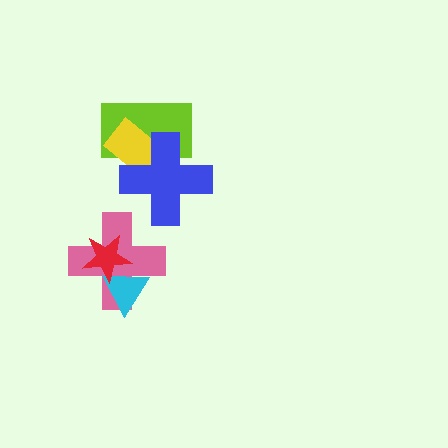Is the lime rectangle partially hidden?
Yes, it is partially covered by another shape.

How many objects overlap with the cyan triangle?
2 objects overlap with the cyan triangle.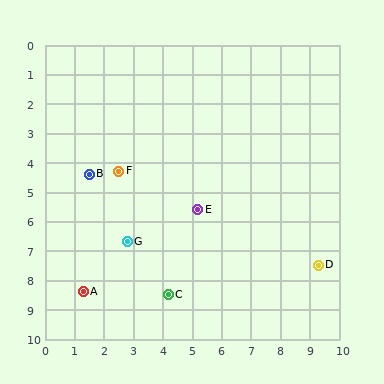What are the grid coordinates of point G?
Point G is at approximately (2.8, 6.7).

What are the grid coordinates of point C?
Point C is at approximately (4.2, 8.5).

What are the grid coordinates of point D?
Point D is at approximately (9.3, 7.5).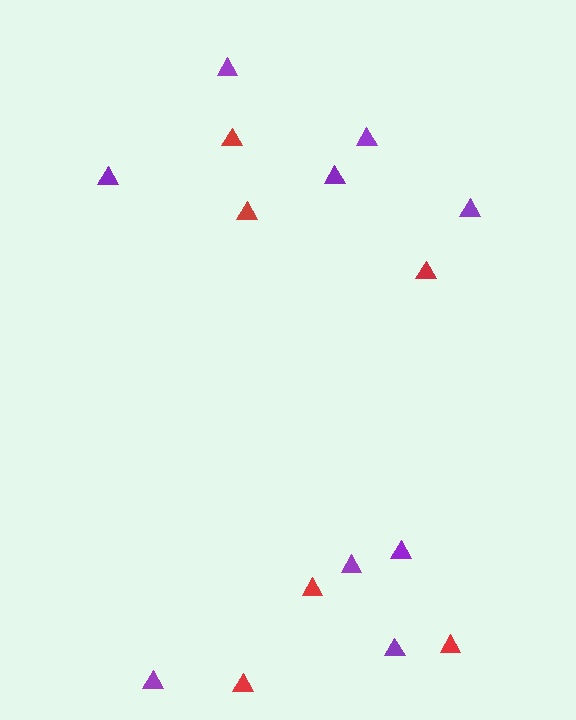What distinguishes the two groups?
There are 2 groups: one group of red triangles (6) and one group of purple triangles (9).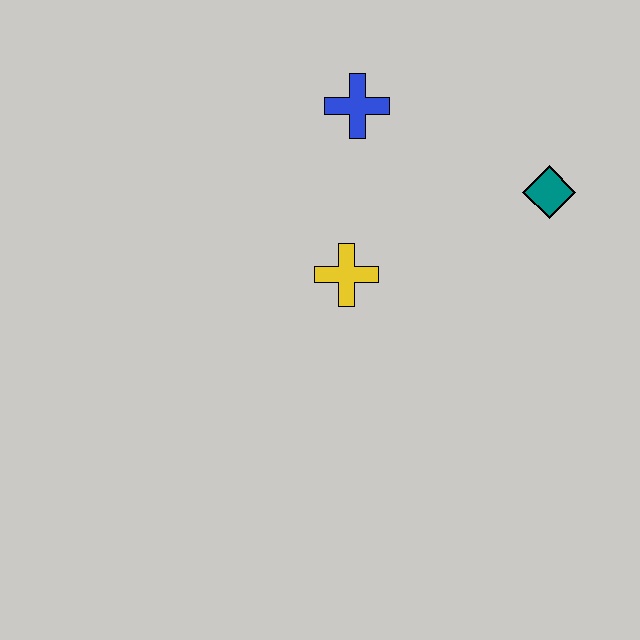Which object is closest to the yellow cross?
The blue cross is closest to the yellow cross.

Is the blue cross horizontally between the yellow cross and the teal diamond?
Yes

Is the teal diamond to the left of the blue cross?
No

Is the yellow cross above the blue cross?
No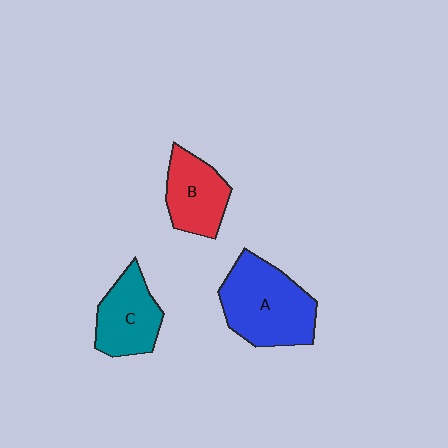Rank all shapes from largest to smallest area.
From largest to smallest: A (blue), C (teal), B (red).